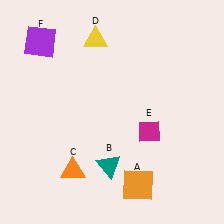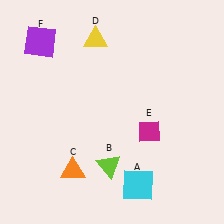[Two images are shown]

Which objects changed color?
A changed from orange to cyan. B changed from teal to lime.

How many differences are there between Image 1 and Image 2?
There are 2 differences between the two images.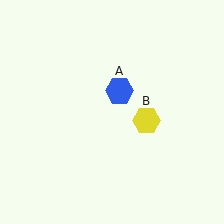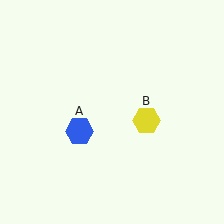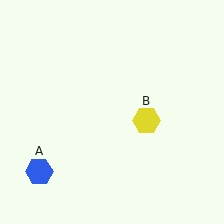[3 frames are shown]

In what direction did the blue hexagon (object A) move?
The blue hexagon (object A) moved down and to the left.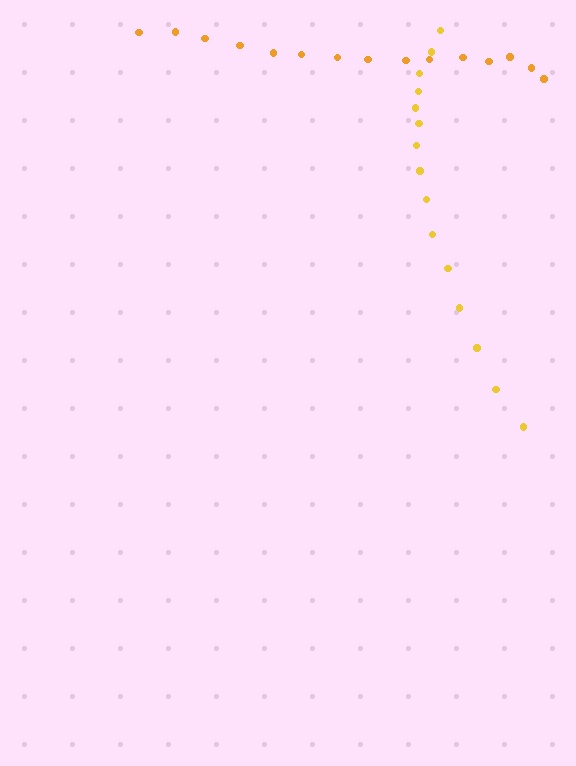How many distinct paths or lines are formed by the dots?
There are 2 distinct paths.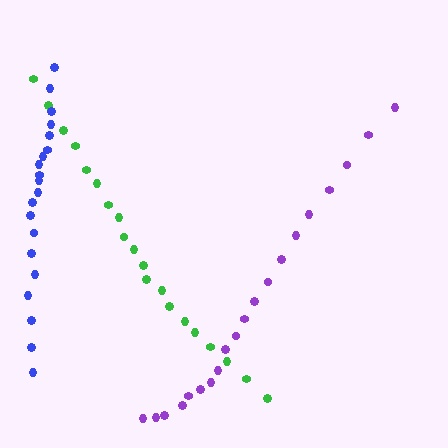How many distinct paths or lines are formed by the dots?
There are 3 distinct paths.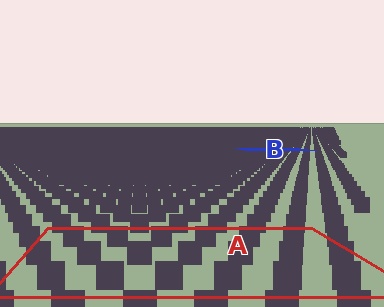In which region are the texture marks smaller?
The texture marks are smaller in region B, because it is farther away.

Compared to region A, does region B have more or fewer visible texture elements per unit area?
Region B has more texture elements per unit area — they are packed more densely because it is farther away.